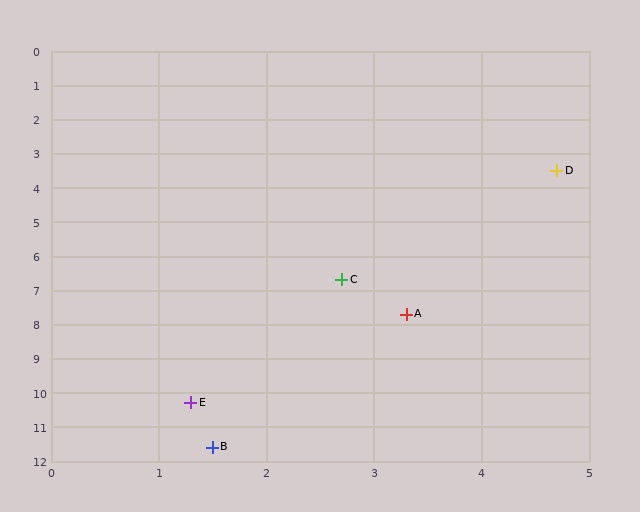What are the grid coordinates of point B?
Point B is at approximately (1.5, 11.6).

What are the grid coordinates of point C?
Point C is at approximately (2.7, 6.7).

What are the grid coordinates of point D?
Point D is at approximately (4.7, 3.5).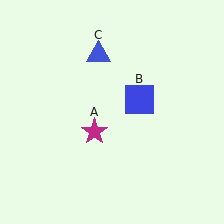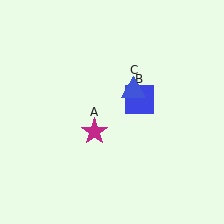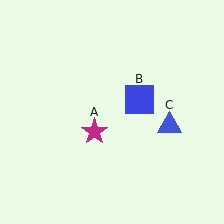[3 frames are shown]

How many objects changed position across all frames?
1 object changed position: blue triangle (object C).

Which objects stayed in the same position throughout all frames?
Magenta star (object A) and blue square (object B) remained stationary.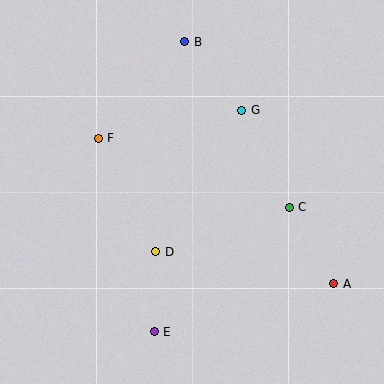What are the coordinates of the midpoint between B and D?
The midpoint between B and D is at (170, 147).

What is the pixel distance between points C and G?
The distance between C and G is 108 pixels.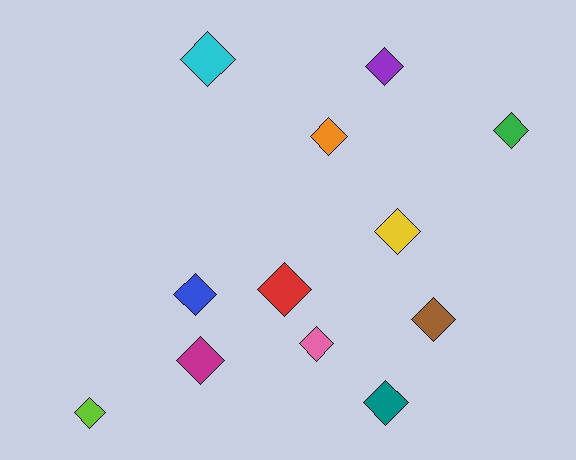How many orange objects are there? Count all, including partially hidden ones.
There is 1 orange object.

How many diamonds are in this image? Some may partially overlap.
There are 12 diamonds.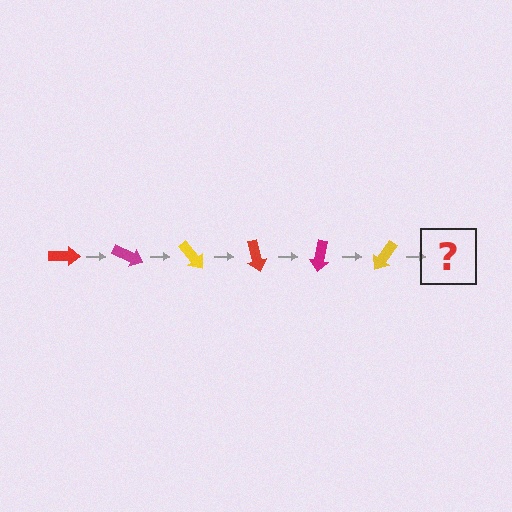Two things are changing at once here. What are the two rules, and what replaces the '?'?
The two rules are that it rotates 25 degrees each step and the color cycles through red, magenta, and yellow. The '?' should be a red arrow, rotated 150 degrees from the start.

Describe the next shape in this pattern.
It should be a red arrow, rotated 150 degrees from the start.